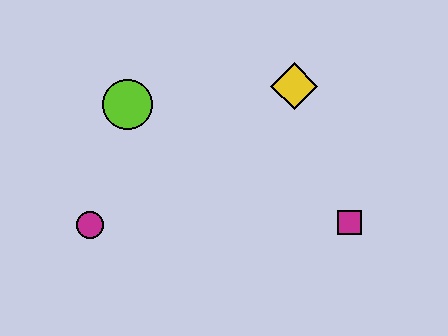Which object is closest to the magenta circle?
The lime circle is closest to the magenta circle.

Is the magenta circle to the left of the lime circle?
Yes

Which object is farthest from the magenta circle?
The magenta square is farthest from the magenta circle.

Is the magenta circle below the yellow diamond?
Yes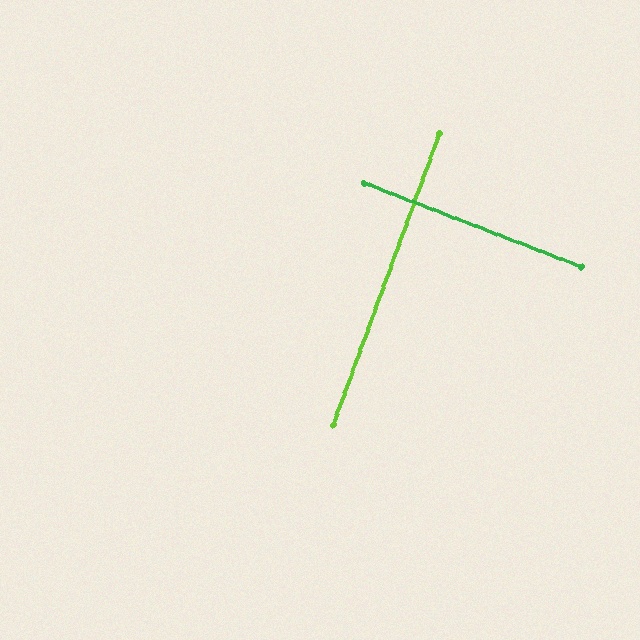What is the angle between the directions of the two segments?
Approximately 89 degrees.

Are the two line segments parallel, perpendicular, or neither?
Perpendicular — they meet at approximately 89°.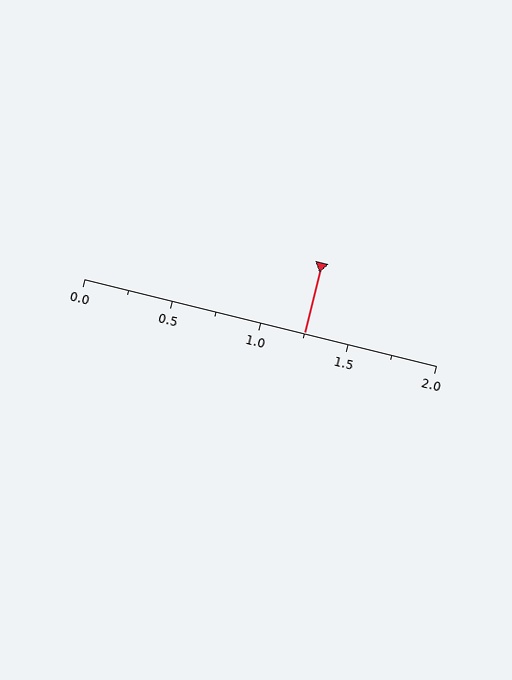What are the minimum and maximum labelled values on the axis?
The axis runs from 0.0 to 2.0.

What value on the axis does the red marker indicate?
The marker indicates approximately 1.25.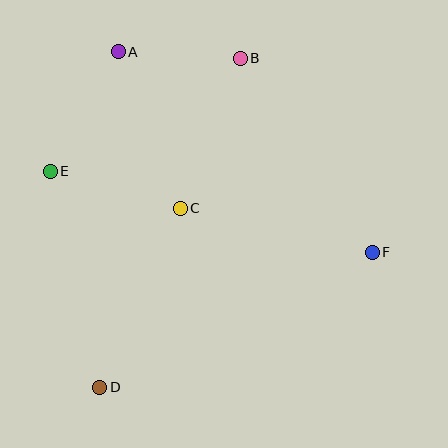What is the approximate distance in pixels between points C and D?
The distance between C and D is approximately 196 pixels.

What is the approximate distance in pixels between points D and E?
The distance between D and E is approximately 222 pixels.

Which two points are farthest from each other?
Points B and D are farthest from each other.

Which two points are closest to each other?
Points A and B are closest to each other.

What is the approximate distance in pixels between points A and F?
The distance between A and F is approximately 324 pixels.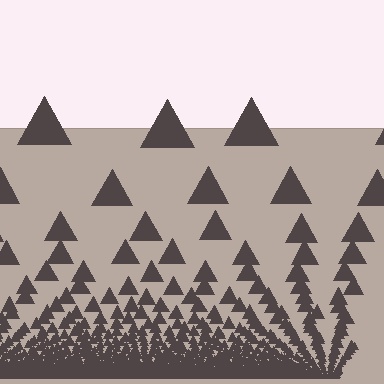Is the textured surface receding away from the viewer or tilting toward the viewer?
The surface appears to tilt toward the viewer. Texture elements get larger and sparser toward the top.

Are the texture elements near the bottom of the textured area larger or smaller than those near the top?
Smaller. The gradient is inverted — elements near the bottom are smaller and denser.